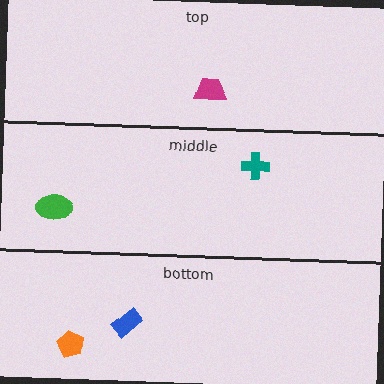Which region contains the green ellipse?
The middle region.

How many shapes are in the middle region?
2.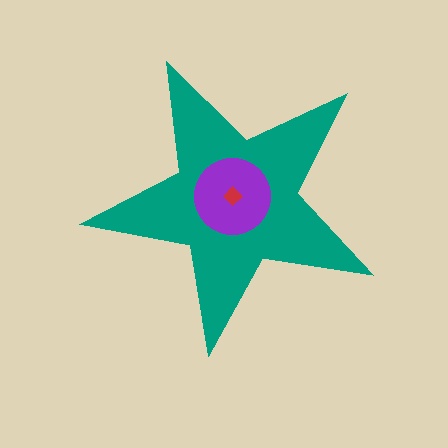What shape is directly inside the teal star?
The purple circle.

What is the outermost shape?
The teal star.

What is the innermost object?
The red diamond.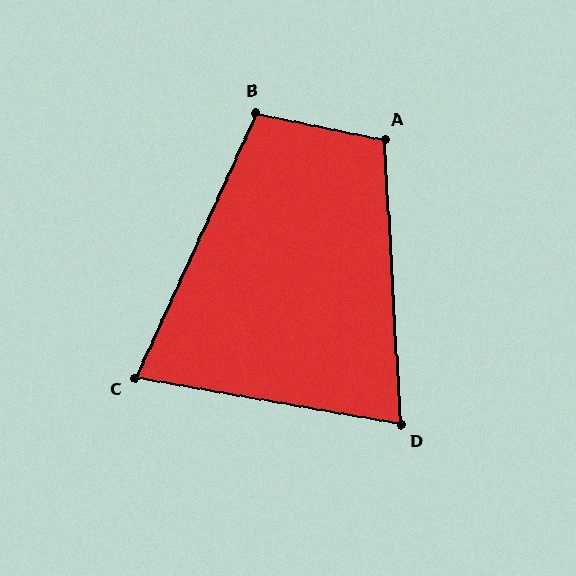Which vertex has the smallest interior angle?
C, at approximately 75 degrees.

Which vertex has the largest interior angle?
A, at approximately 105 degrees.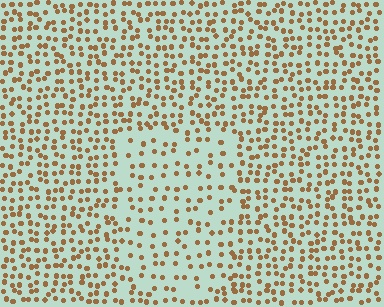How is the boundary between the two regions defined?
The boundary is defined by a change in element density (approximately 1.8x ratio). All elements are the same color, size, and shape.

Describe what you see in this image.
The image contains small brown elements arranged at two different densities. A rectangle-shaped region is visible where the elements are less densely packed than the surrounding area.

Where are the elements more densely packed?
The elements are more densely packed outside the rectangle boundary.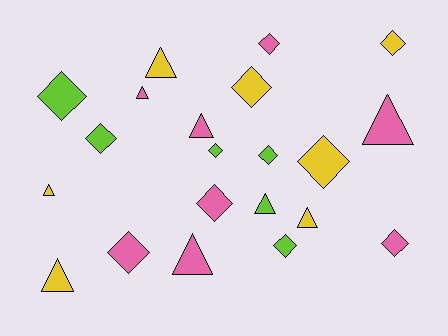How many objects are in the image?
There are 21 objects.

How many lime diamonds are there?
There are 5 lime diamonds.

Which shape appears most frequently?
Diamond, with 12 objects.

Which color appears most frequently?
Pink, with 8 objects.